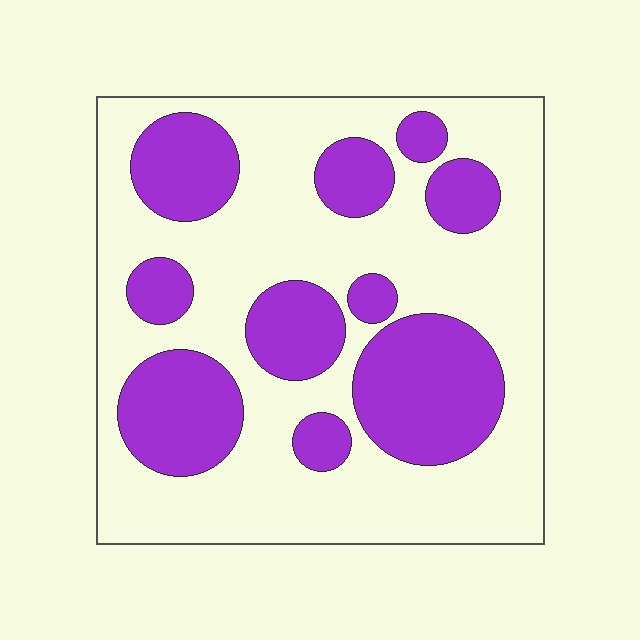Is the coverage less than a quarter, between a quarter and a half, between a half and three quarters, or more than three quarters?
Between a quarter and a half.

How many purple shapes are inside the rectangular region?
10.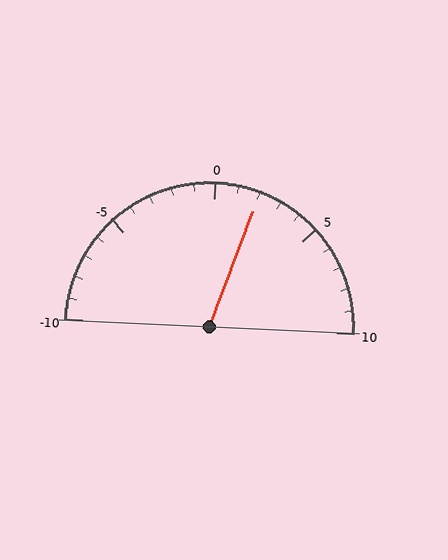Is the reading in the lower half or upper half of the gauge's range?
The reading is in the upper half of the range (-10 to 10).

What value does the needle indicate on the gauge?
The needle indicates approximately 2.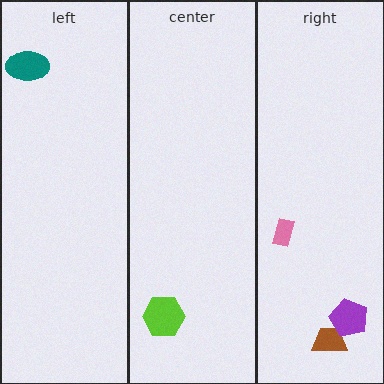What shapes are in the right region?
The brown trapezoid, the purple pentagon, the pink rectangle.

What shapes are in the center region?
The lime hexagon.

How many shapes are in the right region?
3.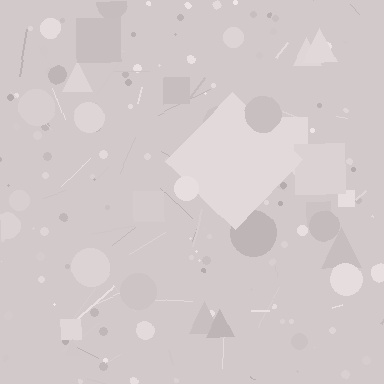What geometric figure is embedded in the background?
A diamond is embedded in the background.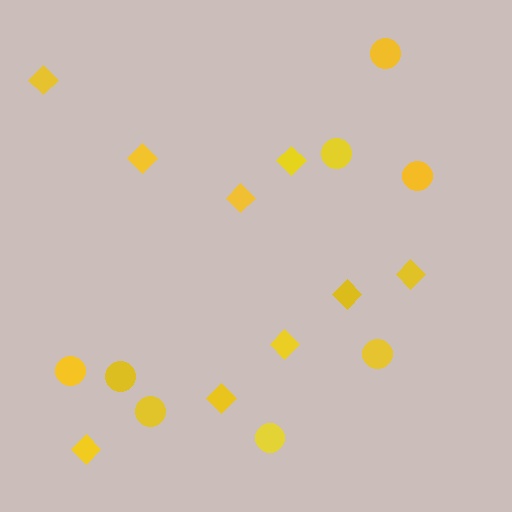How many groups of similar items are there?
There are 2 groups: one group of circles (8) and one group of diamonds (9).